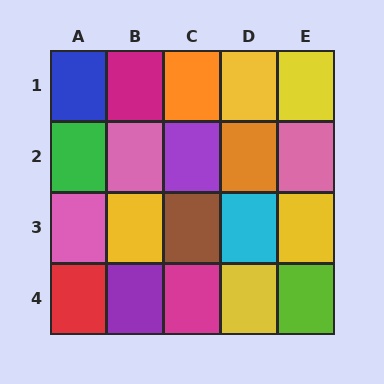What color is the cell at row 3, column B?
Yellow.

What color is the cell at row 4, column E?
Lime.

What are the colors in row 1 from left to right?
Blue, magenta, orange, yellow, yellow.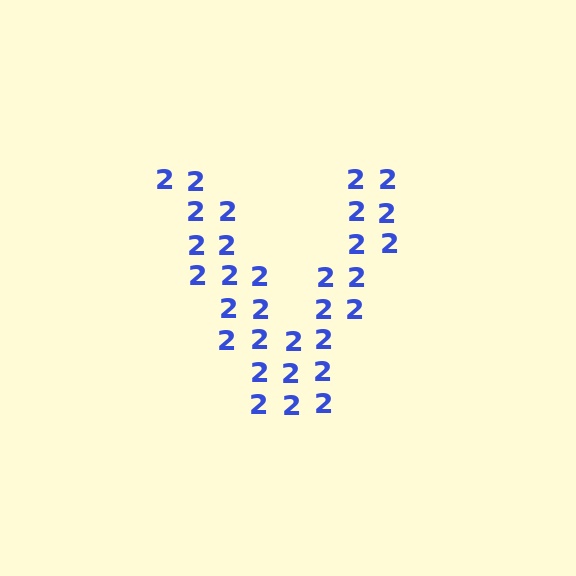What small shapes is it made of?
It is made of small digit 2's.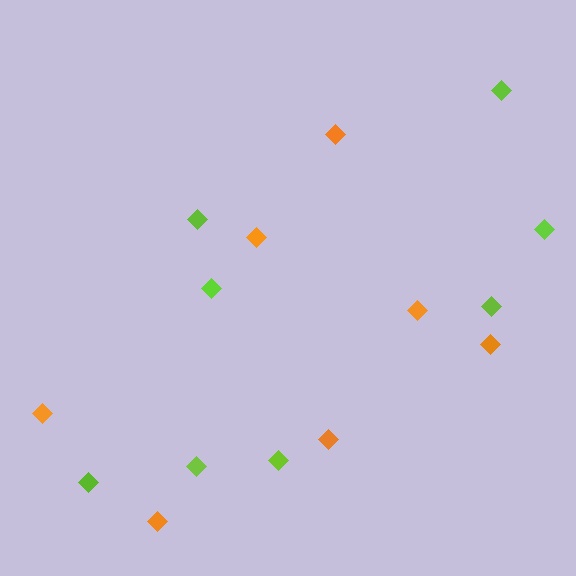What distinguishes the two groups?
There are 2 groups: one group of lime diamonds (8) and one group of orange diamonds (7).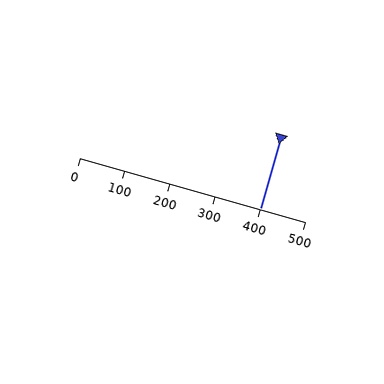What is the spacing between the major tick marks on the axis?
The major ticks are spaced 100 apart.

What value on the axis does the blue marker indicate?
The marker indicates approximately 400.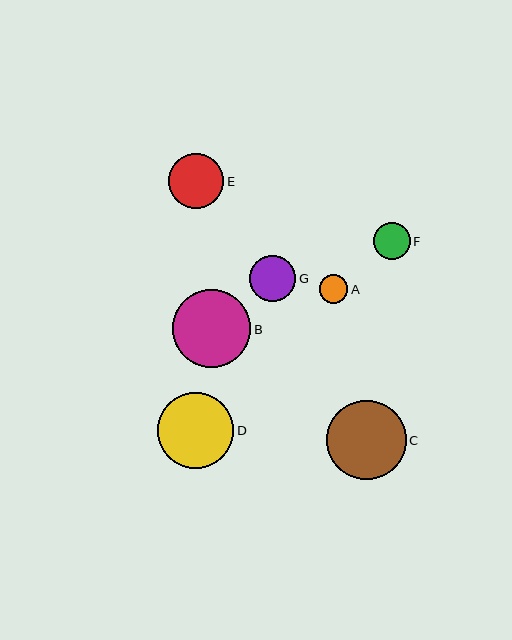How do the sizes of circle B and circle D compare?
Circle B and circle D are approximately the same size.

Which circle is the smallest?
Circle A is the smallest with a size of approximately 29 pixels.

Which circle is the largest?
Circle C is the largest with a size of approximately 79 pixels.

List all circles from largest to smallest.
From largest to smallest: C, B, D, E, G, F, A.